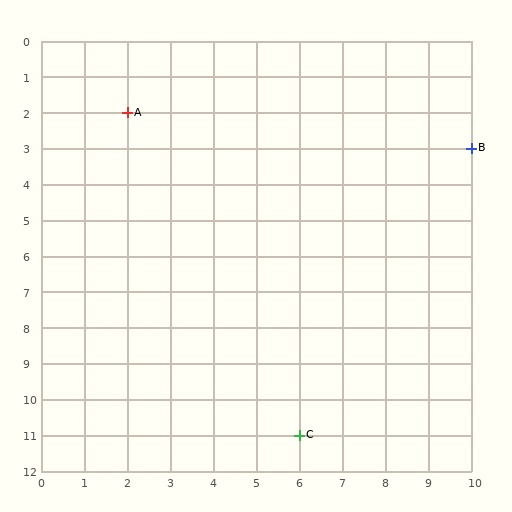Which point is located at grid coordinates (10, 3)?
Point B is at (10, 3).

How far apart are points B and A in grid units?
Points B and A are 8 columns and 1 row apart (about 8.1 grid units diagonally).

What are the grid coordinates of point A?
Point A is at grid coordinates (2, 2).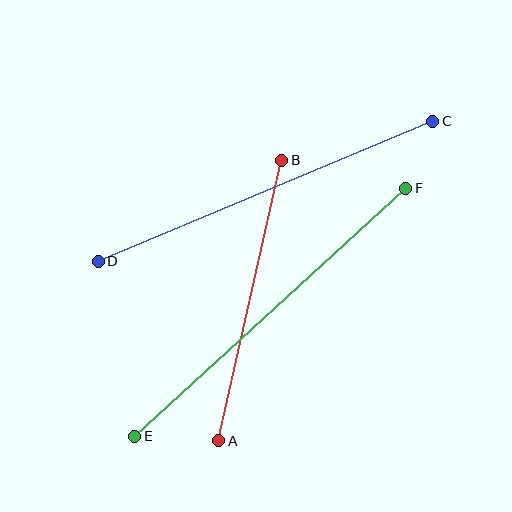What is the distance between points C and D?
The distance is approximately 362 pixels.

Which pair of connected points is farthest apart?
Points E and F are farthest apart.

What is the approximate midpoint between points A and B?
The midpoint is at approximately (250, 300) pixels.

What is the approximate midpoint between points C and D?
The midpoint is at approximately (266, 191) pixels.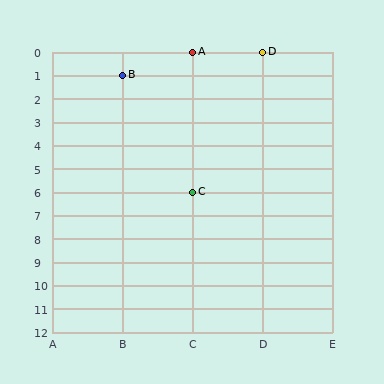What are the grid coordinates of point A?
Point A is at grid coordinates (C, 0).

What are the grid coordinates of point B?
Point B is at grid coordinates (B, 1).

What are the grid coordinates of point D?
Point D is at grid coordinates (D, 0).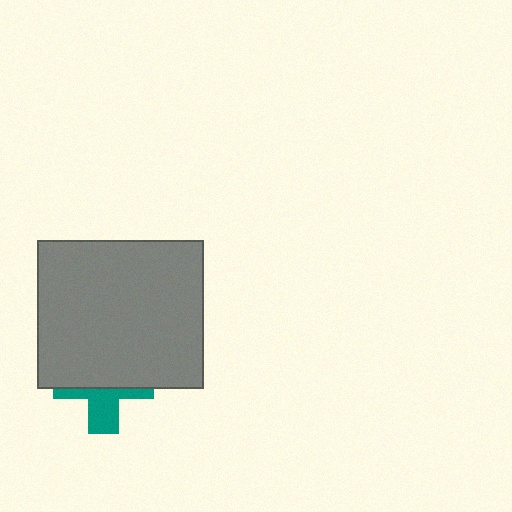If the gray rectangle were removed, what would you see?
You would see the complete teal cross.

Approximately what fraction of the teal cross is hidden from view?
Roughly 61% of the teal cross is hidden behind the gray rectangle.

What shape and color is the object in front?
The object in front is a gray rectangle.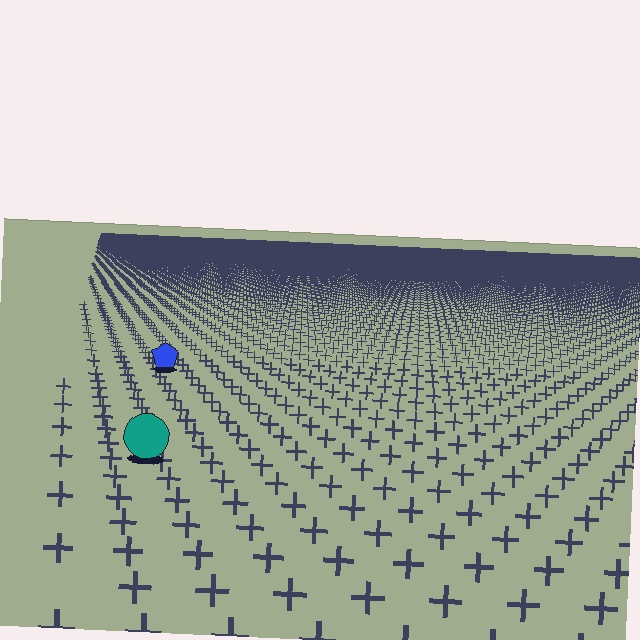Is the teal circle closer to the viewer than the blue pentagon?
Yes. The teal circle is closer — you can tell from the texture gradient: the ground texture is coarser near it.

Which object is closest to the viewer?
The teal circle is closest. The texture marks near it are larger and more spread out.